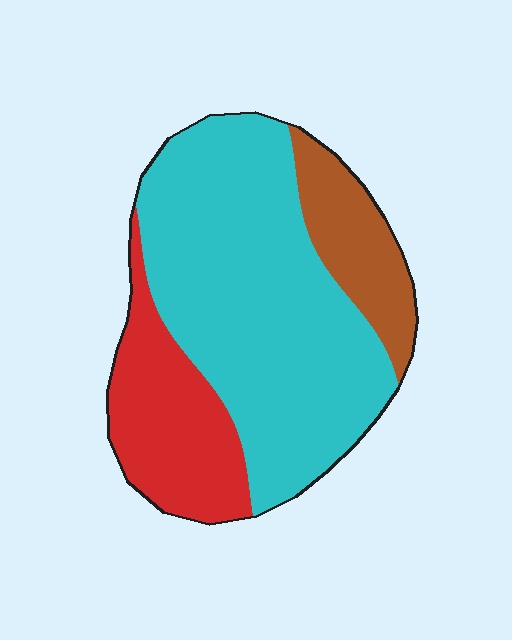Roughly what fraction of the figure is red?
Red takes up about one quarter (1/4) of the figure.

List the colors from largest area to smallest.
From largest to smallest: cyan, red, brown.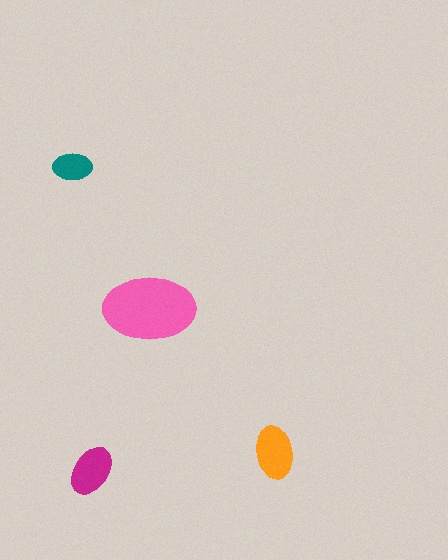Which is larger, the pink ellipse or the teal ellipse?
The pink one.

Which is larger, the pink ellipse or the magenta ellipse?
The pink one.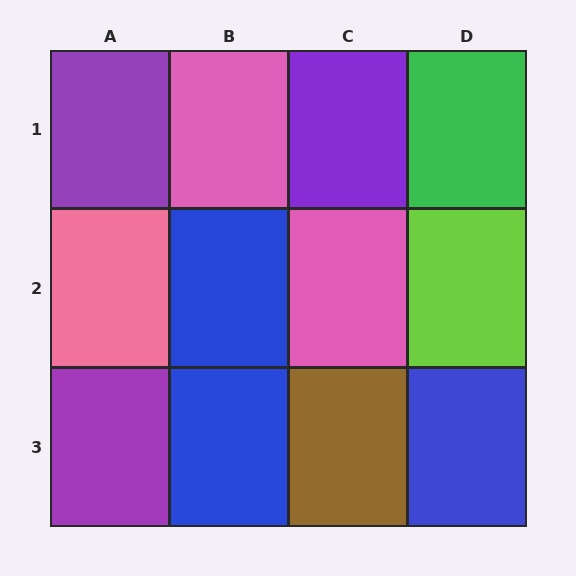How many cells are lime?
1 cell is lime.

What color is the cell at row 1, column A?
Purple.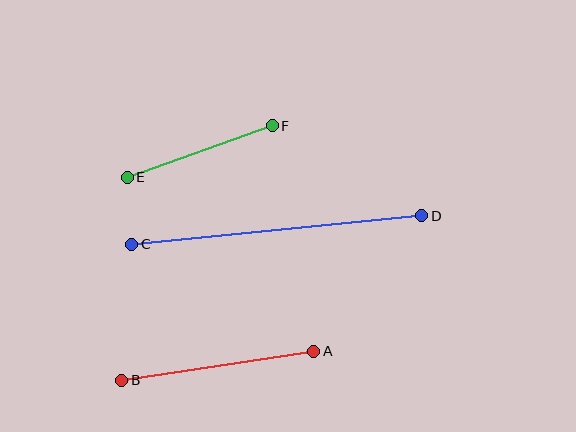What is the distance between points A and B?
The distance is approximately 195 pixels.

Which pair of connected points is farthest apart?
Points C and D are farthest apart.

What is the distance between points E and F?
The distance is approximately 154 pixels.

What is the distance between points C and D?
The distance is approximately 291 pixels.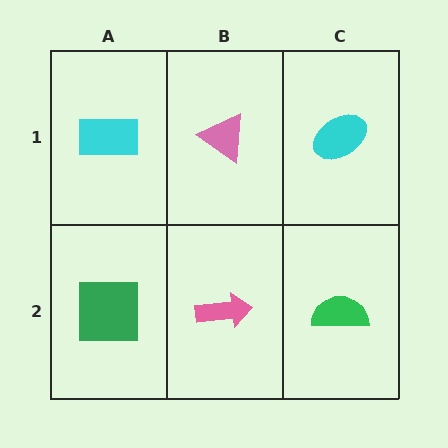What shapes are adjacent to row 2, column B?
A pink triangle (row 1, column B), a green square (row 2, column A), a green semicircle (row 2, column C).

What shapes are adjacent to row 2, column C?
A cyan ellipse (row 1, column C), a pink arrow (row 2, column B).